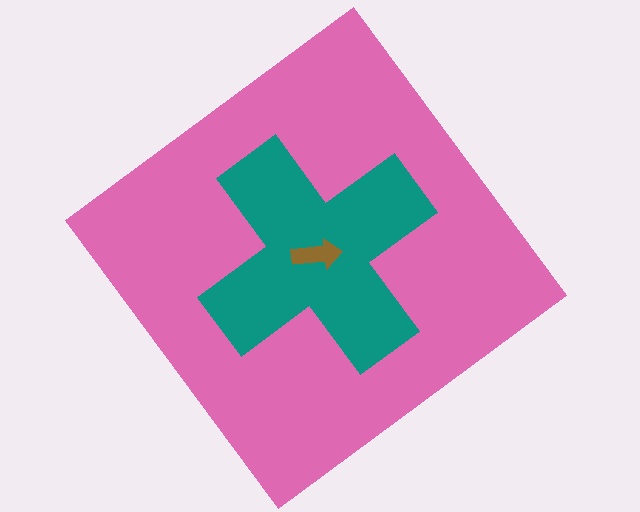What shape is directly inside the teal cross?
The brown arrow.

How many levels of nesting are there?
3.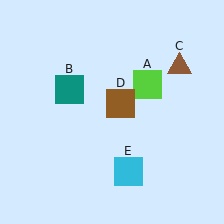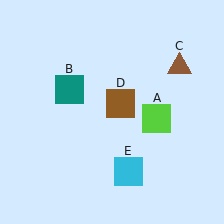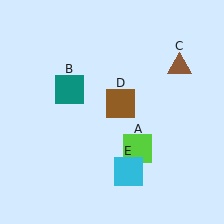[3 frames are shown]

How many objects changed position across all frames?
1 object changed position: lime square (object A).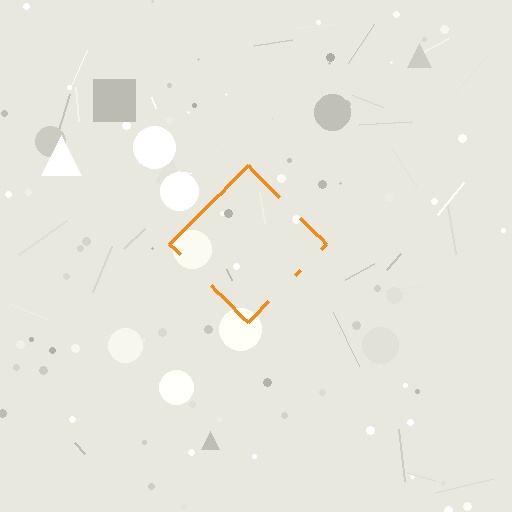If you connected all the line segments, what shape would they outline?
They would outline a diamond.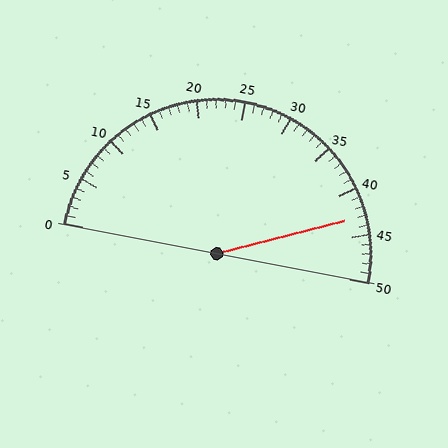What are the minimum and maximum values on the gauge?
The gauge ranges from 0 to 50.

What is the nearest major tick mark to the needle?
The nearest major tick mark is 45.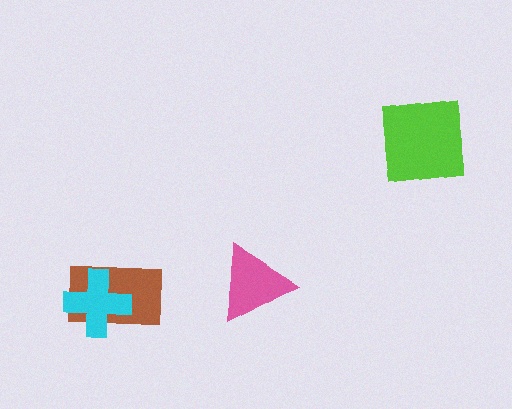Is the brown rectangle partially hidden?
Yes, it is partially covered by another shape.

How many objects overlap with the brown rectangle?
1 object overlaps with the brown rectangle.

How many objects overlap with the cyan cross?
1 object overlaps with the cyan cross.